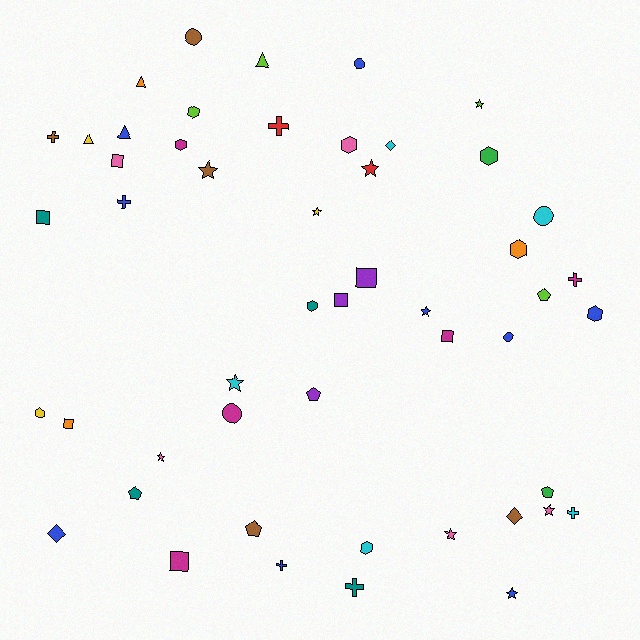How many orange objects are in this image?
There are 3 orange objects.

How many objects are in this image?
There are 50 objects.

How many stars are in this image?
There are 10 stars.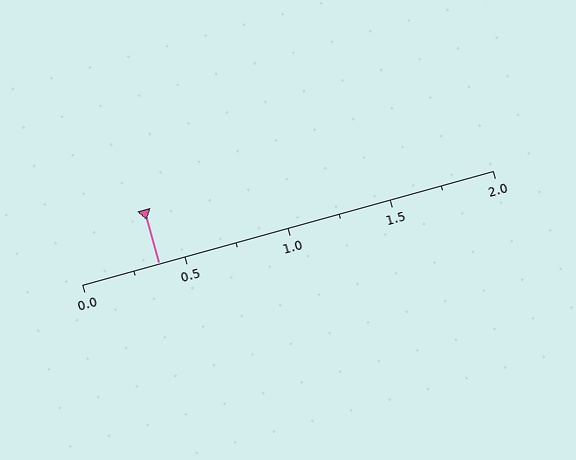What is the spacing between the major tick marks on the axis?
The major ticks are spaced 0.5 apart.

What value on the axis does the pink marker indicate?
The marker indicates approximately 0.38.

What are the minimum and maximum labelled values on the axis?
The axis runs from 0.0 to 2.0.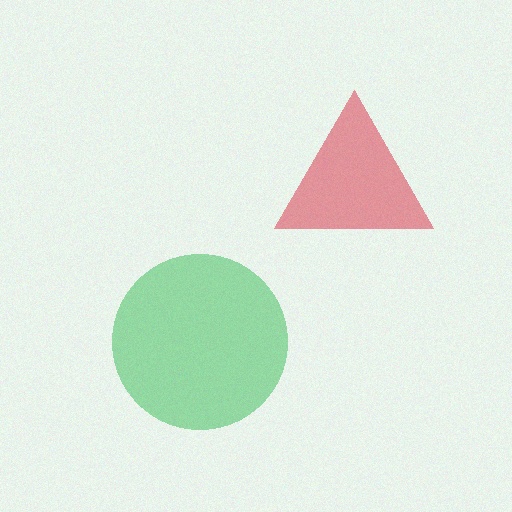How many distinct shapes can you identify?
There are 2 distinct shapes: a green circle, a red triangle.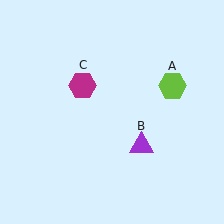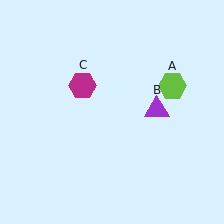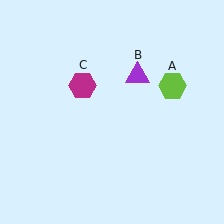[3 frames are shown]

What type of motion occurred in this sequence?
The purple triangle (object B) rotated counterclockwise around the center of the scene.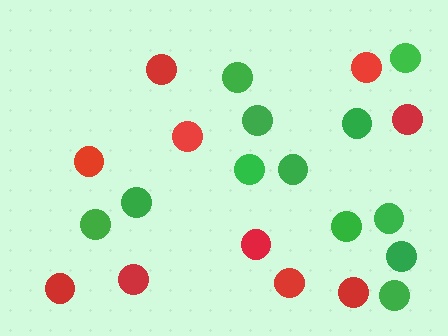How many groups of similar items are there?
There are 2 groups: one group of red circles (10) and one group of green circles (12).